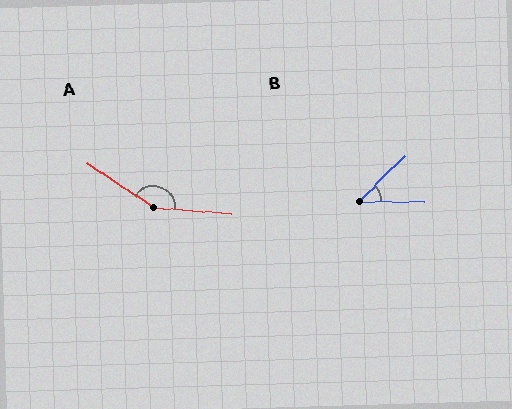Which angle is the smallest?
B, at approximately 45 degrees.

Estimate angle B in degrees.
Approximately 45 degrees.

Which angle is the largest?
A, at approximately 150 degrees.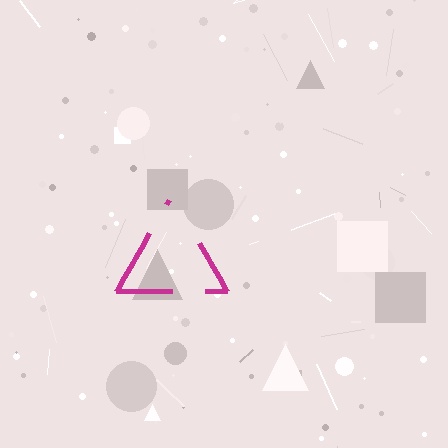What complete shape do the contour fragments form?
The contour fragments form a triangle.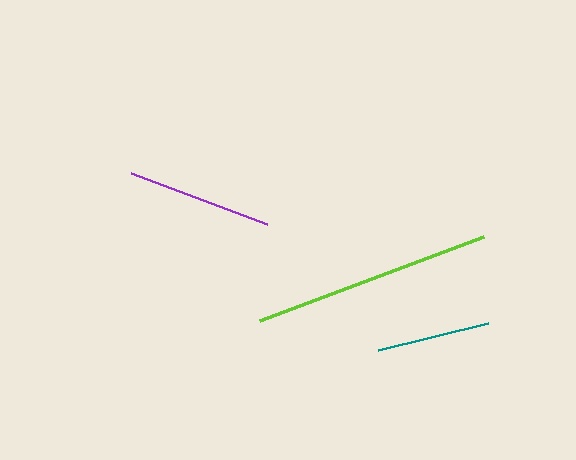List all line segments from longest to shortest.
From longest to shortest: lime, purple, teal.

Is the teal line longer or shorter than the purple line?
The purple line is longer than the teal line.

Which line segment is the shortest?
The teal line is the shortest at approximately 113 pixels.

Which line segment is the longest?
The lime line is the longest at approximately 240 pixels.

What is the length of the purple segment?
The purple segment is approximately 145 pixels long.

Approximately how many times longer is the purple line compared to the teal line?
The purple line is approximately 1.3 times the length of the teal line.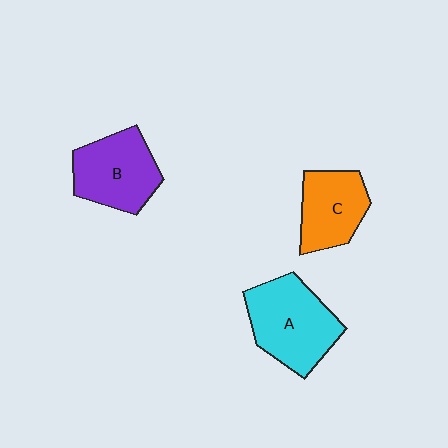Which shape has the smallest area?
Shape C (orange).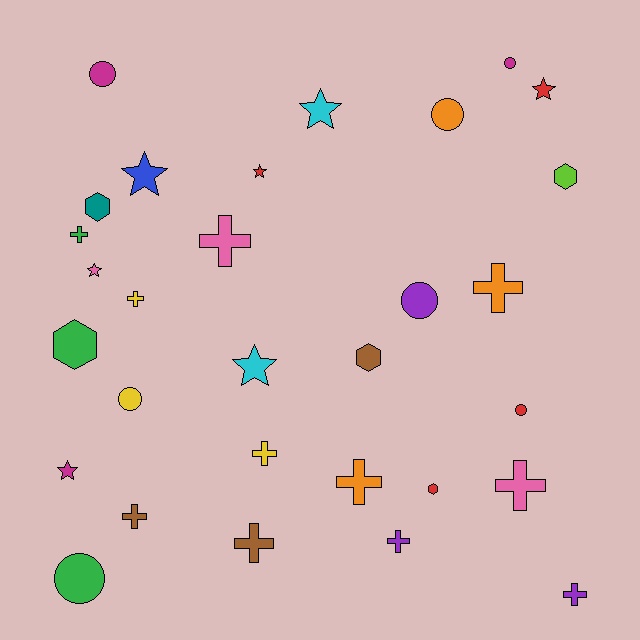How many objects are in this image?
There are 30 objects.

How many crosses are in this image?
There are 11 crosses.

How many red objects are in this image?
There are 4 red objects.